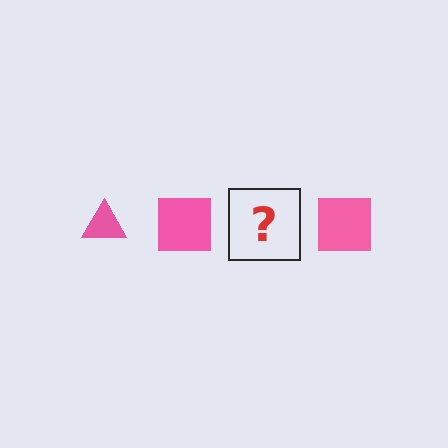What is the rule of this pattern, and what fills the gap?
The rule is that the pattern cycles through triangle, square shapes in pink. The gap should be filled with a pink triangle.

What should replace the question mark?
The question mark should be replaced with a pink triangle.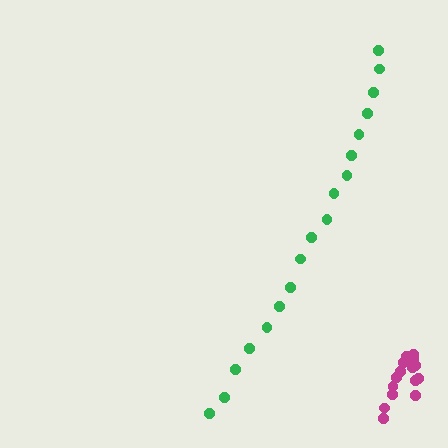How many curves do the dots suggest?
There are 2 distinct paths.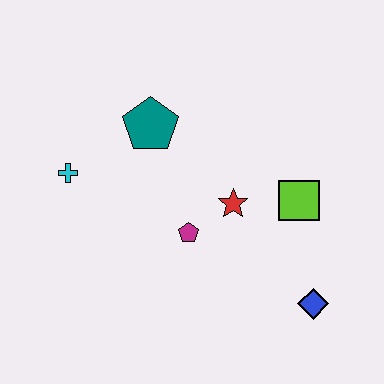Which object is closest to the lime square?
The red star is closest to the lime square.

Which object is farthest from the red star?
The cyan cross is farthest from the red star.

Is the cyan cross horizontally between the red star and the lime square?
No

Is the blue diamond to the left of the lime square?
No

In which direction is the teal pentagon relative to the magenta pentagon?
The teal pentagon is above the magenta pentagon.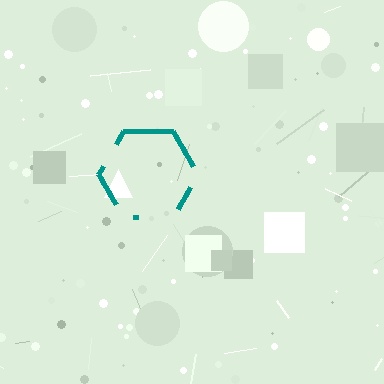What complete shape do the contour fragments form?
The contour fragments form a hexagon.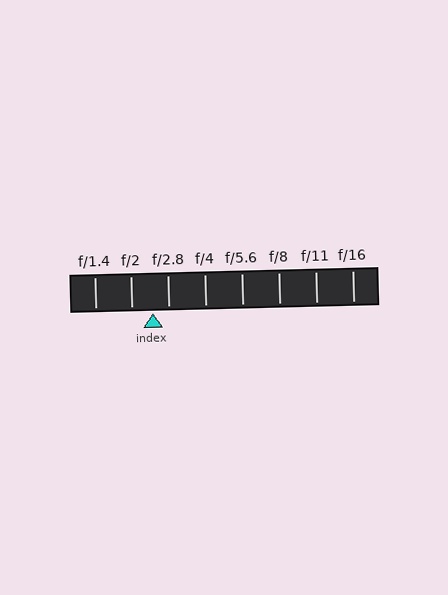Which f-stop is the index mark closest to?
The index mark is closest to f/2.8.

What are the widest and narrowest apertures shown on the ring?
The widest aperture shown is f/1.4 and the narrowest is f/16.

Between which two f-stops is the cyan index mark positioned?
The index mark is between f/2 and f/2.8.